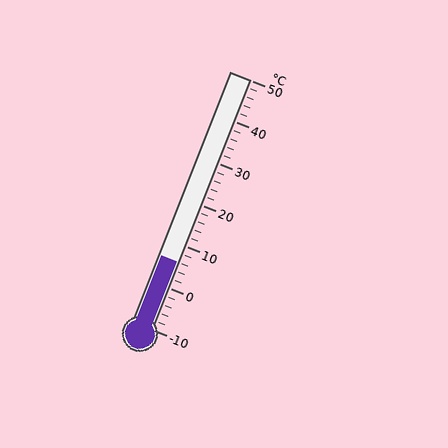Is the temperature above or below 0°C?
The temperature is above 0°C.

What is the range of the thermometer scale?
The thermometer scale ranges from -10°C to 50°C.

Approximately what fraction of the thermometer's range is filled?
The thermometer is filled to approximately 25% of its range.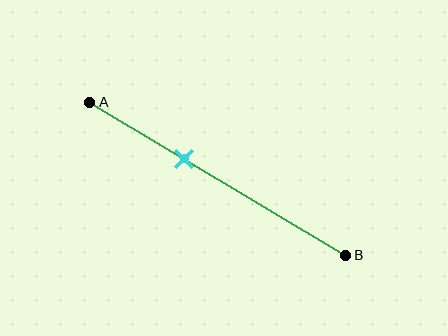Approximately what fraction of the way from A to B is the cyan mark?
The cyan mark is approximately 35% of the way from A to B.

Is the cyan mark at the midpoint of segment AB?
No, the mark is at about 35% from A, not at the 50% midpoint.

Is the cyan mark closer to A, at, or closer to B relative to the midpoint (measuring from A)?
The cyan mark is closer to point A than the midpoint of segment AB.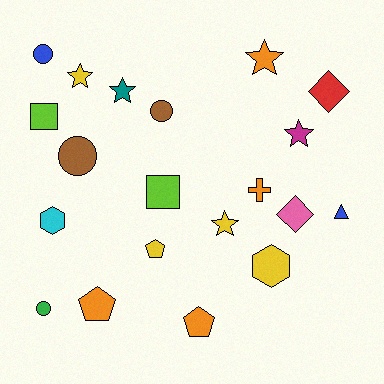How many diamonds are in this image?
There are 2 diamonds.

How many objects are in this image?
There are 20 objects.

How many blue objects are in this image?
There are 2 blue objects.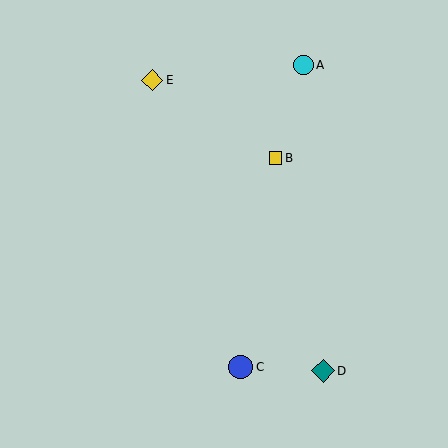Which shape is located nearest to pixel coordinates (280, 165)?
The yellow square (labeled B) at (276, 158) is nearest to that location.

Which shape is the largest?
The blue circle (labeled C) is the largest.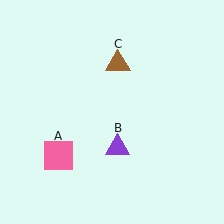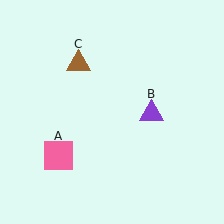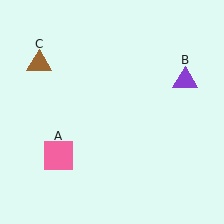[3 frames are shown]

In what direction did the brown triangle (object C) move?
The brown triangle (object C) moved left.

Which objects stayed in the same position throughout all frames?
Pink square (object A) remained stationary.